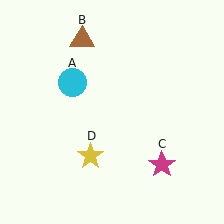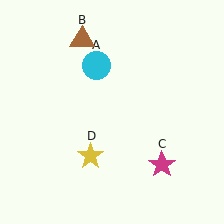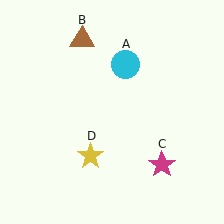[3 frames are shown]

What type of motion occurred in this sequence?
The cyan circle (object A) rotated clockwise around the center of the scene.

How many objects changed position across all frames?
1 object changed position: cyan circle (object A).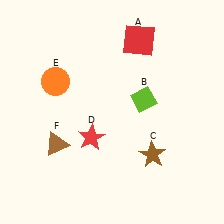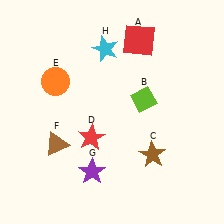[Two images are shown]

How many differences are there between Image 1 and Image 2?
There are 2 differences between the two images.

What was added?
A purple star (G), a cyan star (H) were added in Image 2.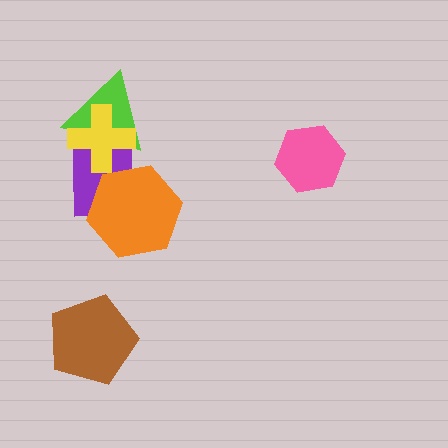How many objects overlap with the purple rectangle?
3 objects overlap with the purple rectangle.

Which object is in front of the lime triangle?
The yellow cross is in front of the lime triangle.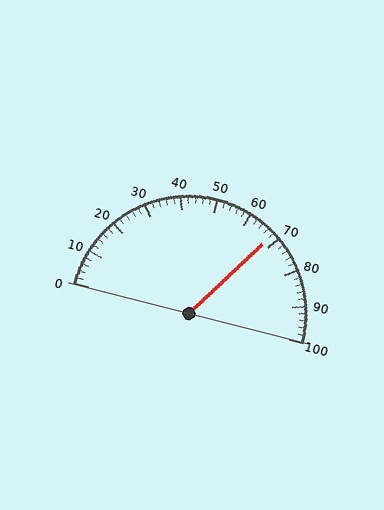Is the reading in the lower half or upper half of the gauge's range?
The reading is in the upper half of the range (0 to 100).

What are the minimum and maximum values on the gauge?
The gauge ranges from 0 to 100.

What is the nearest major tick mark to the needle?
The nearest major tick mark is 70.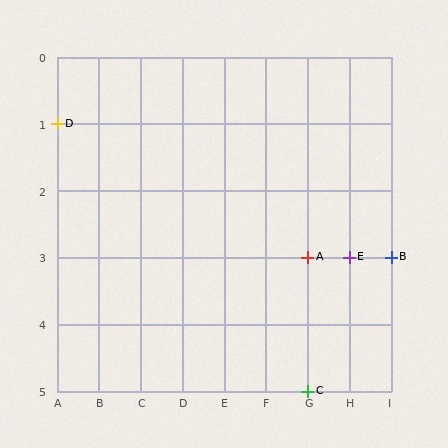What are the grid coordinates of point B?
Point B is at grid coordinates (I, 3).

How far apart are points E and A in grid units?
Points E and A are 1 column apart.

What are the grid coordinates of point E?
Point E is at grid coordinates (H, 3).